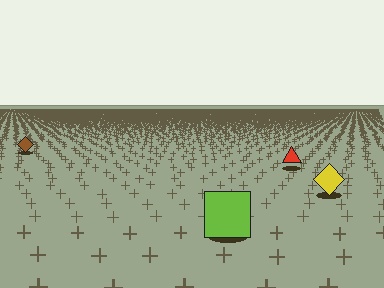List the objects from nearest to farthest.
From nearest to farthest: the lime square, the yellow diamond, the red triangle, the brown diamond.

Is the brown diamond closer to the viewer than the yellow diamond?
No. The yellow diamond is closer — you can tell from the texture gradient: the ground texture is coarser near it.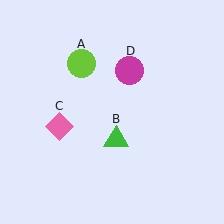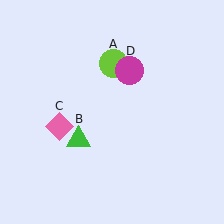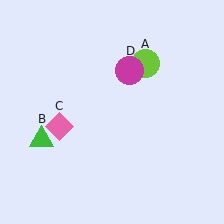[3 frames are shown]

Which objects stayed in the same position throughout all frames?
Pink diamond (object C) and magenta circle (object D) remained stationary.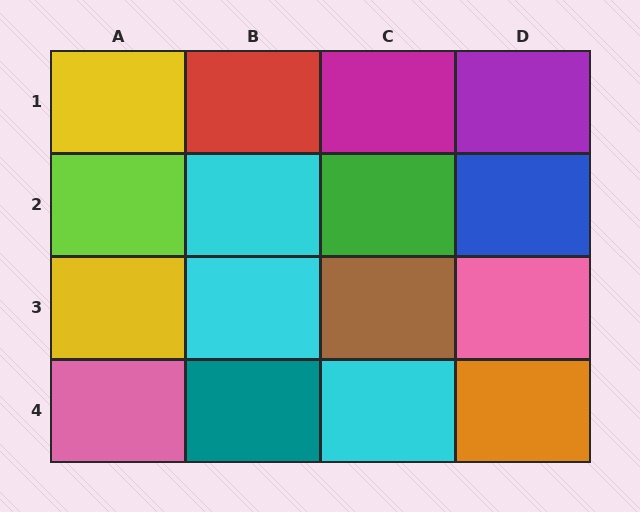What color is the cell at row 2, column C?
Green.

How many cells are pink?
2 cells are pink.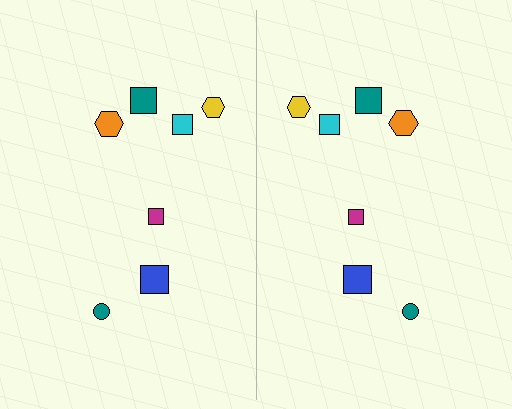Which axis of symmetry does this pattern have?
The pattern has a vertical axis of symmetry running through the center of the image.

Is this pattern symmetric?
Yes, this pattern has bilateral (reflection) symmetry.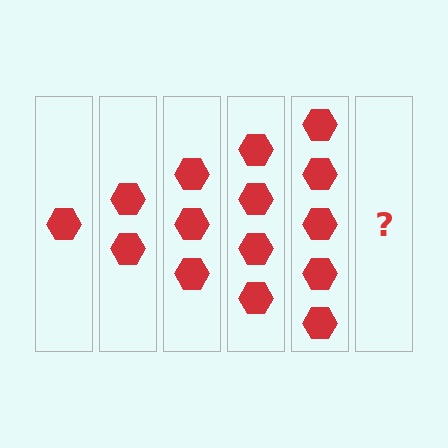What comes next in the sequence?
The next element should be 6 hexagons.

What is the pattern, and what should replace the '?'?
The pattern is that each step adds one more hexagon. The '?' should be 6 hexagons.